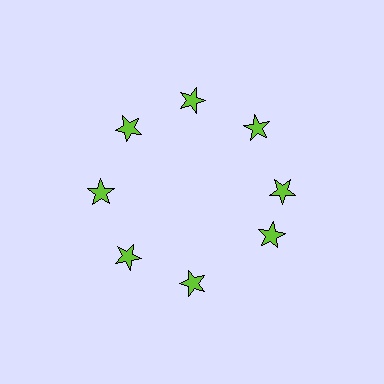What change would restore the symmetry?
The symmetry would be restored by rotating it back into even spacing with its neighbors so that all 8 stars sit at equal angles and equal distance from the center.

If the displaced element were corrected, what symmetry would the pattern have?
It would have 8-fold rotational symmetry — the pattern would map onto itself every 45 degrees.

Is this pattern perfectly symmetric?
No. The 8 lime stars are arranged in a ring, but one element near the 4 o'clock position is rotated out of alignment along the ring, breaking the 8-fold rotational symmetry.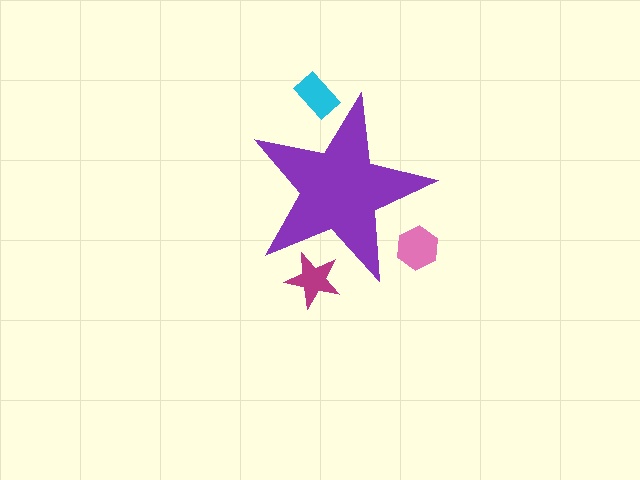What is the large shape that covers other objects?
A purple star.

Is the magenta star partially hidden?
Yes, the magenta star is partially hidden behind the purple star.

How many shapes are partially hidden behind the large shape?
3 shapes are partially hidden.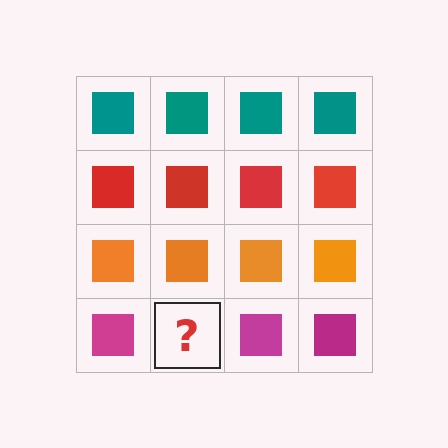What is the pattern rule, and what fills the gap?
The rule is that each row has a consistent color. The gap should be filled with a magenta square.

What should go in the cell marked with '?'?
The missing cell should contain a magenta square.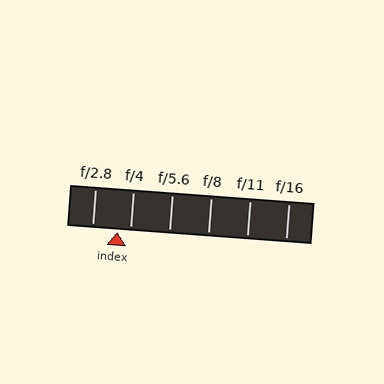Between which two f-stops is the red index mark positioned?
The index mark is between f/2.8 and f/4.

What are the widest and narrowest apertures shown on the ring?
The widest aperture shown is f/2.8 and the narrowest is f/16.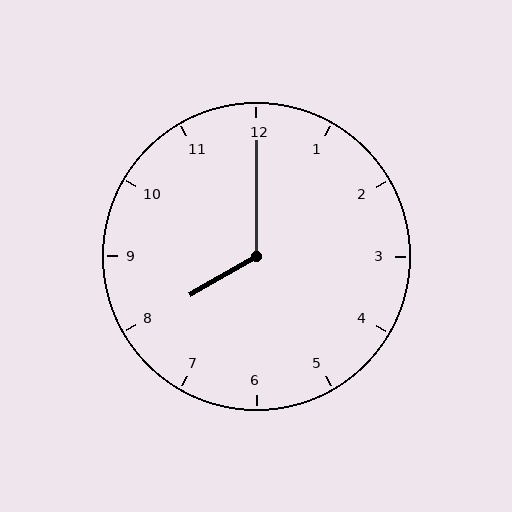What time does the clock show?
8:00.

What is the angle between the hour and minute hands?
Approximately 120 degrees.